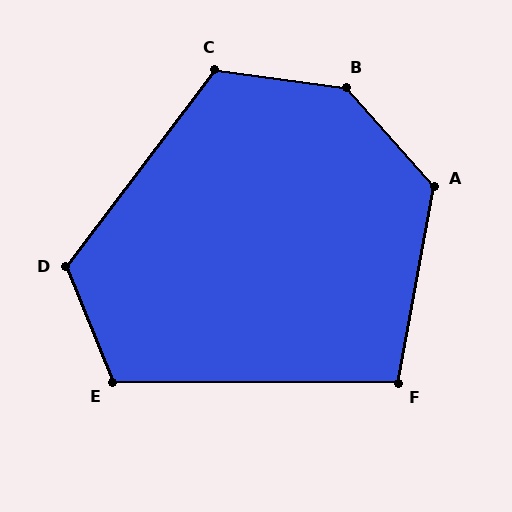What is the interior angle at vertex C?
Approximately 119 degrees (obtuse).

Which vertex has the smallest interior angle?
F, at approximately 100 degrees.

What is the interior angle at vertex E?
Approximately 112 degrees (obtuse).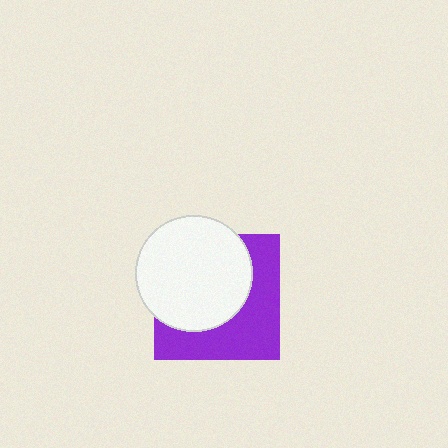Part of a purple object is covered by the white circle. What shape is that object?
It is a square.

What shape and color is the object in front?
The object in front is a white circle.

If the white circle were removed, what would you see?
You would see the complete purple square.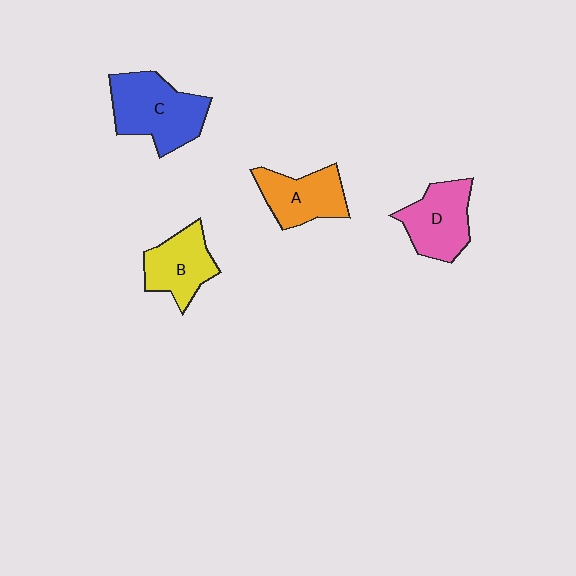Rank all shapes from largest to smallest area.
From largest to smallest: C (blue), D (pink), A (orange), B (yellow).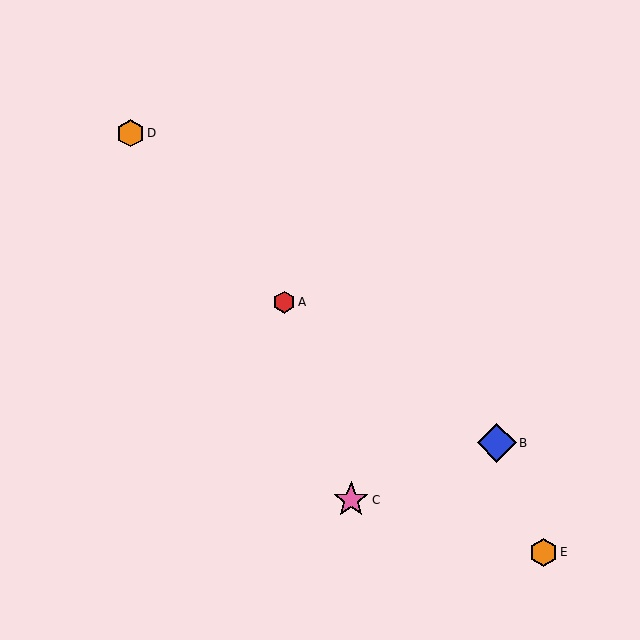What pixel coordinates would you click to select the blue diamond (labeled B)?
Click at (497, 443) to select the blue diamond B.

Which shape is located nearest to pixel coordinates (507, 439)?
The blue diamond (labeled B) at (497, 443) is nearest to that location.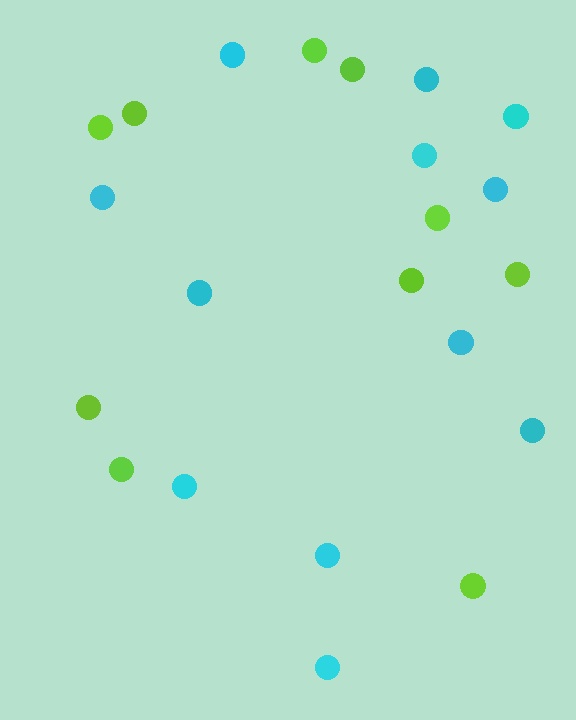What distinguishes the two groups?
There are 2 groups: one group of lime circles (10) and one group of cyan circles (12).